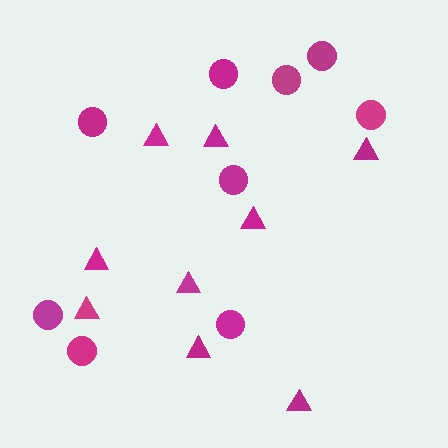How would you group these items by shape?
There are 2 groups: one group of circles (9) and one group of triangles (9).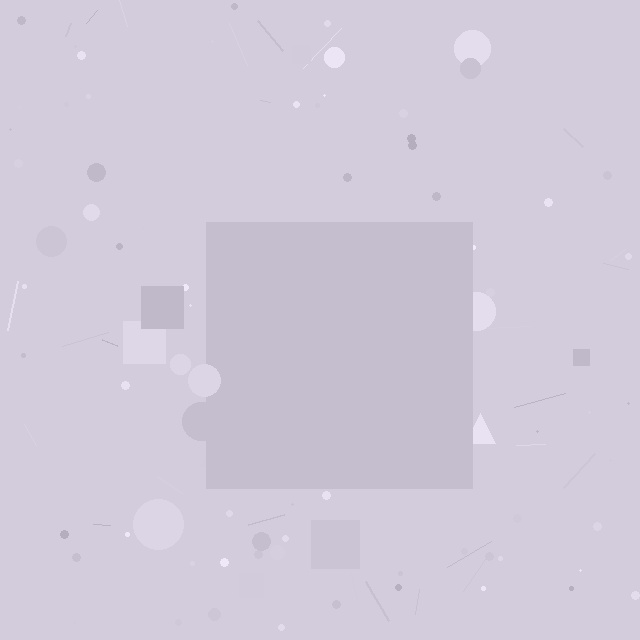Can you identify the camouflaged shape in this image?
The camouflaged shape is a square.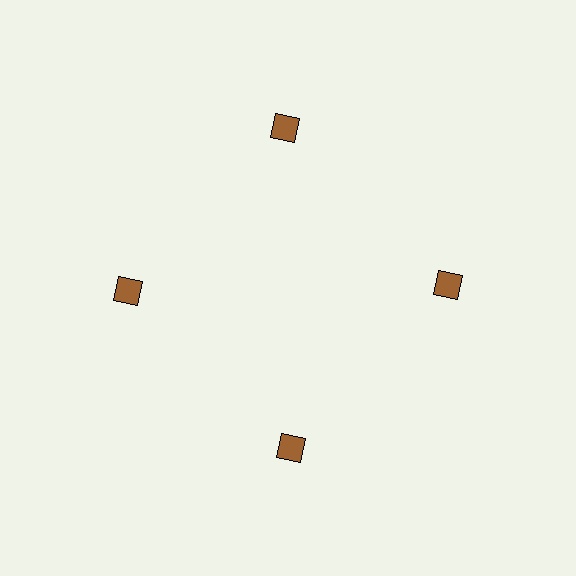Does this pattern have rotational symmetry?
Yes, this pattern has 4-fold rotational symmetry. It looks the same after rotating 90 degrees around the center.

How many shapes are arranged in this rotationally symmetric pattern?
There are 4 shapes, arranged in 4 groups of 1.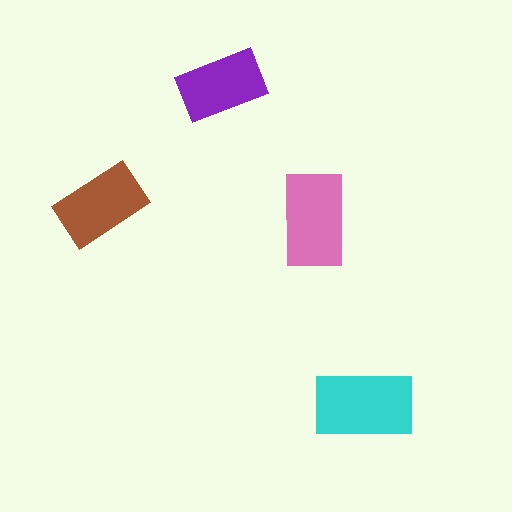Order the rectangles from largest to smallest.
the cyan one, the pink one, the brown one, the purple one.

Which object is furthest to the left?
The brown rectangle is leftmost.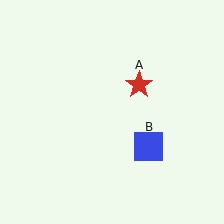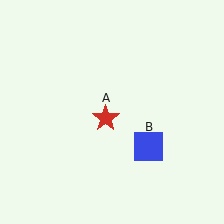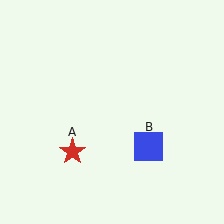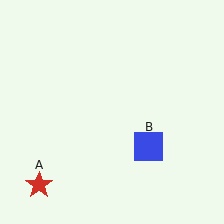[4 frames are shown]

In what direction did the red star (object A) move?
The red star (object A) moved down and to the left.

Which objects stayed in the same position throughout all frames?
Blue square (object B) remained stationary.